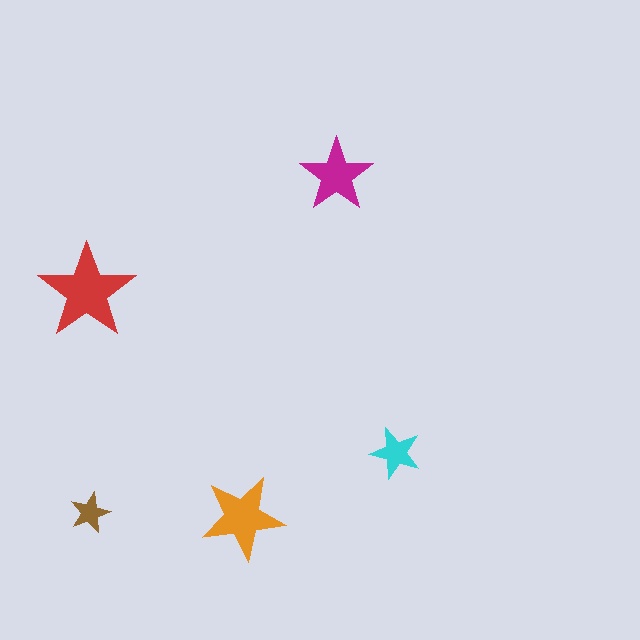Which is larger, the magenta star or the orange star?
The orange one.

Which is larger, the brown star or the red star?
The red one.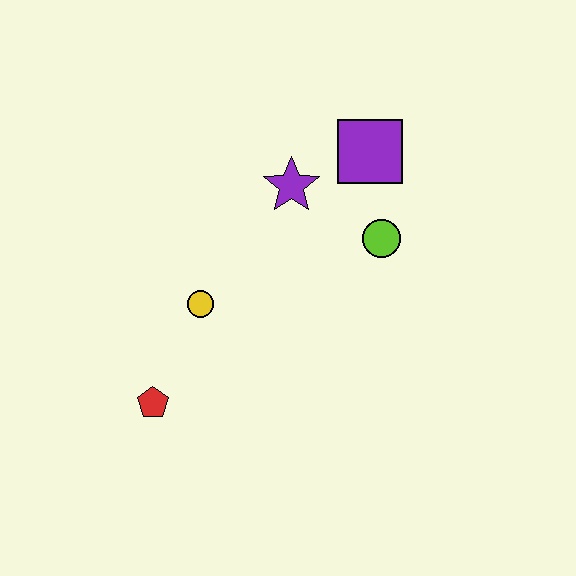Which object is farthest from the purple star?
The red pentagon is farthest from the purple star.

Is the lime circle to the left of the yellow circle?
No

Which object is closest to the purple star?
The purple square is closest to the purple star.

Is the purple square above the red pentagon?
Yes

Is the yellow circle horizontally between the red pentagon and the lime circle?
Yes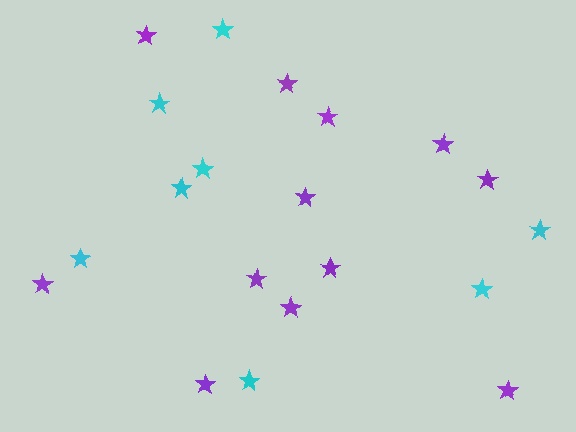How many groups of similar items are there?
There are 2 groups: one group of cyan stars (8) and one group of purple stars (12).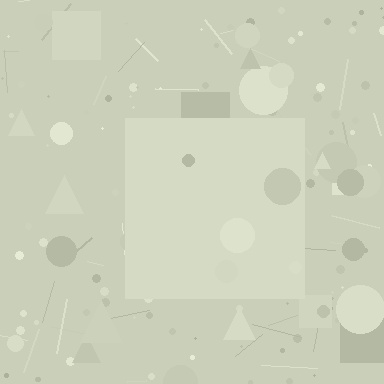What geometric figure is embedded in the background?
A square is embedded in the background.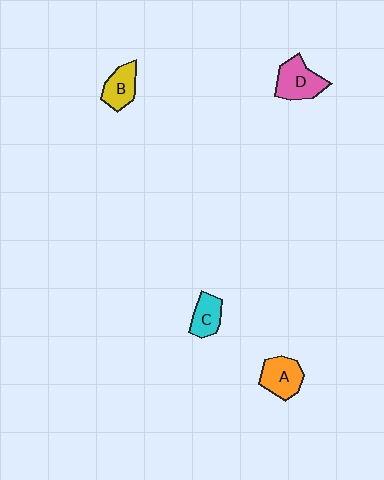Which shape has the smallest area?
Shape C (cyan).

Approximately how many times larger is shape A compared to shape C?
Approximately 1.3 times.